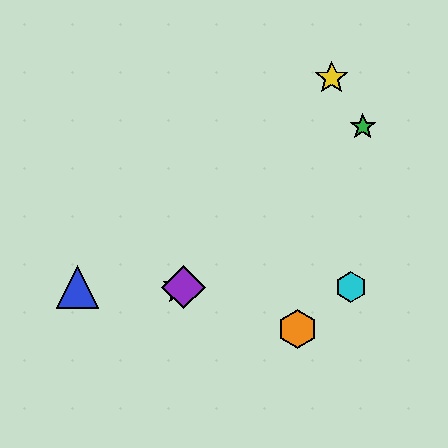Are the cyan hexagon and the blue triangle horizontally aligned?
Yes, both are at y≈287.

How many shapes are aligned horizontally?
4 shapes (the red star, the blue triangle, the purple diamond, the cyan hexagon) are aligned horizontally.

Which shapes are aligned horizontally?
The red star, the blue triangle, the purple diamond, the cyan hexagon are aligned horizontally.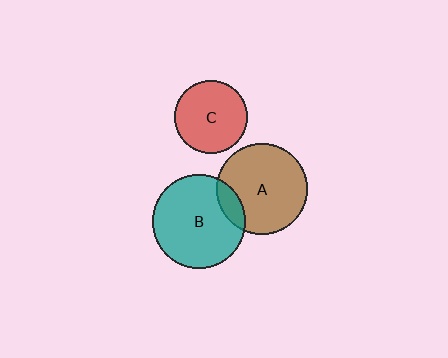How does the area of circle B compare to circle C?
Approximately 1.7 times.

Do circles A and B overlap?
Yes.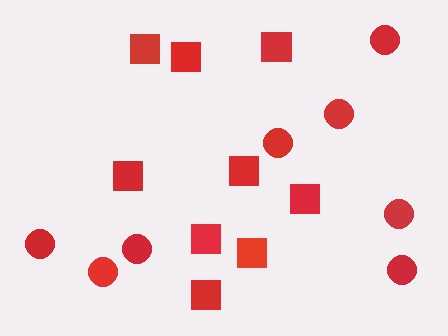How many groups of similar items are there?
There are 2 groups: one group of squares (9) and one group of circles (8).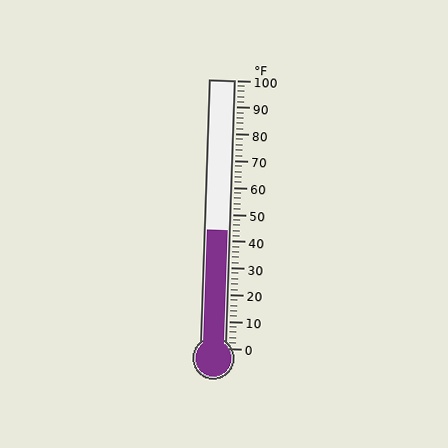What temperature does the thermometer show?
The thermometer shows approximately 44°F.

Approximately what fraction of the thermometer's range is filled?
The thermometer is filled to approximately 45% of its range.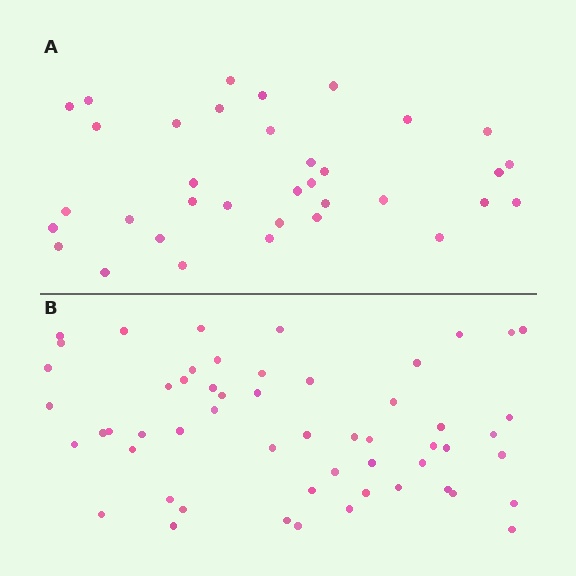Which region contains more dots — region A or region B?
Region B (the bottom region) has more dots.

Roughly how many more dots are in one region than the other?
Region B has approximately 20 more dots than region A.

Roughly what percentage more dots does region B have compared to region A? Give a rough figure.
About 55% more.